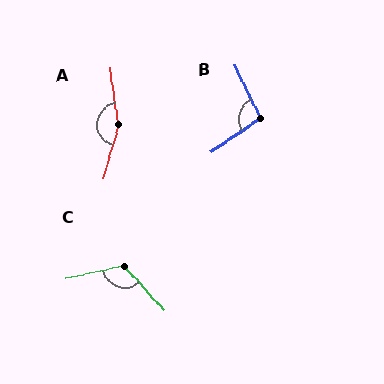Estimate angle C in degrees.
Approximately 118 degrees.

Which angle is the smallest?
B, at approximately 99 degrees.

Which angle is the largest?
A, at approximately 156 degrees.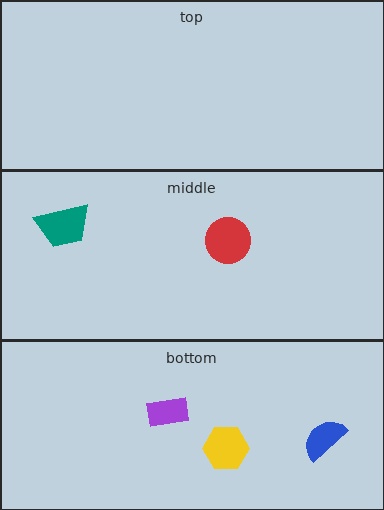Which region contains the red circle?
The middle region.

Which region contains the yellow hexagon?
The bottom region.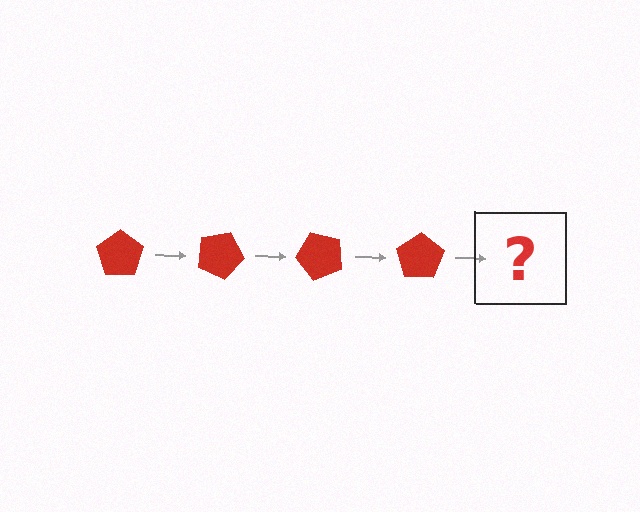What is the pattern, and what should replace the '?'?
The pattern is that the pentagon rotates 25 degrees each step. The '?' should be a red pentagon rotated 100 degrees.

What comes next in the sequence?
The next element should be a red pentagon rotated 100 degrees.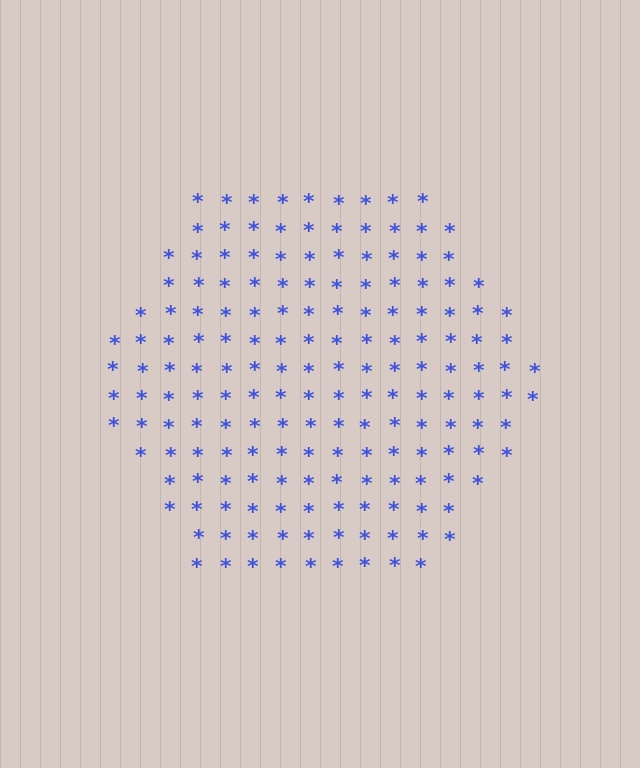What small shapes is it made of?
It is made of small asterisks.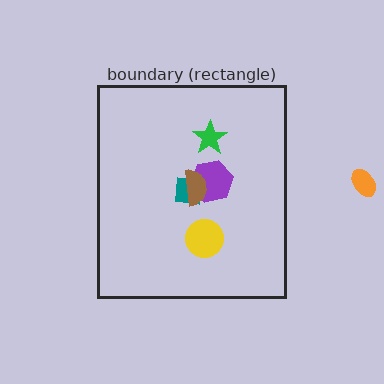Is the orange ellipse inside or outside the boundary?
Outside.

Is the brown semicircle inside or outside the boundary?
Inside.